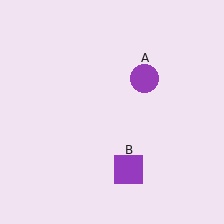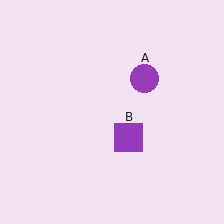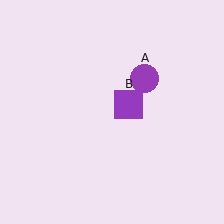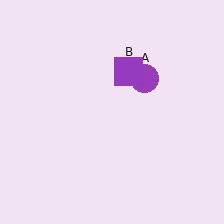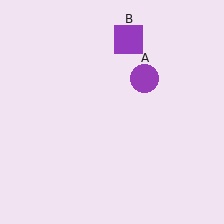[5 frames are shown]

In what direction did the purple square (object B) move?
The purple square (object B) moved up.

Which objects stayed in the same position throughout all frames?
Purple circle (object A) remained stationary.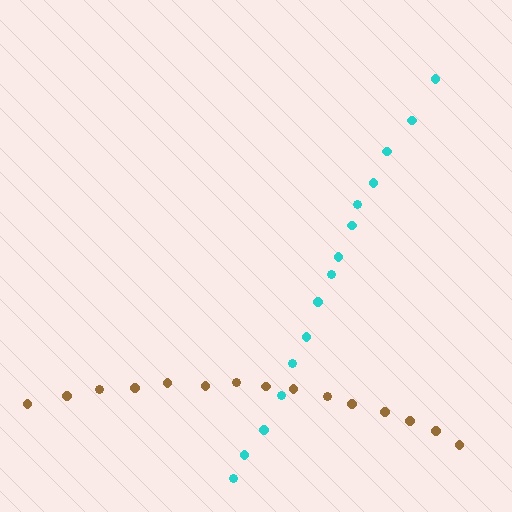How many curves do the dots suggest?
There are 2 distinct paths.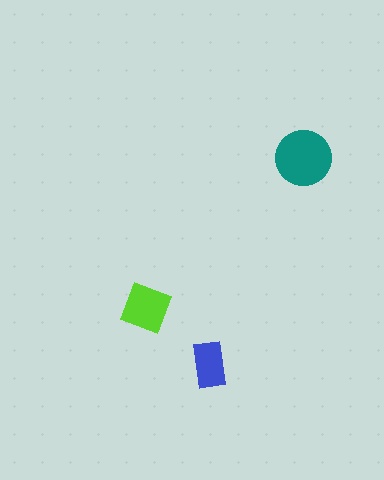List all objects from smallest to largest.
The blue rectangle, the lime diamond, the teal circle.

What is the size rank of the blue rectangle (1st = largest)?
3rd.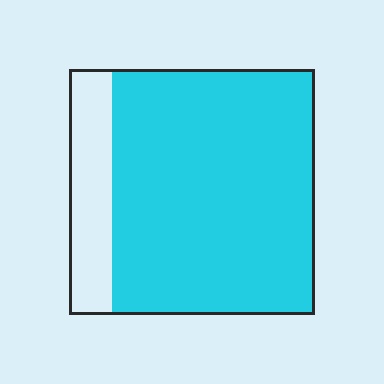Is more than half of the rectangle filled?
Yes.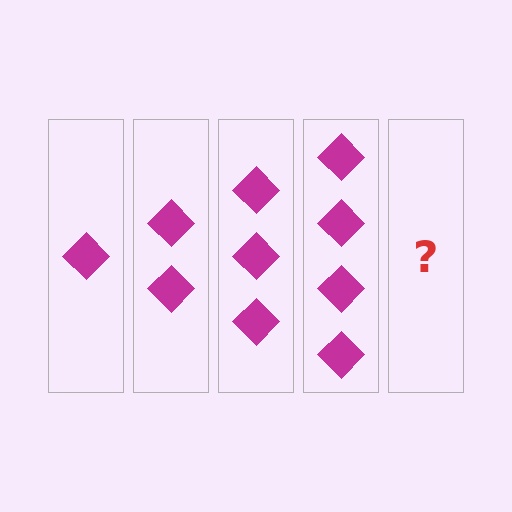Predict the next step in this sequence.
The next step is 5 diamonds.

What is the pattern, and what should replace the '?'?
The pattern is that each step adds one more diamond. The '?' should be 5 diamonds.